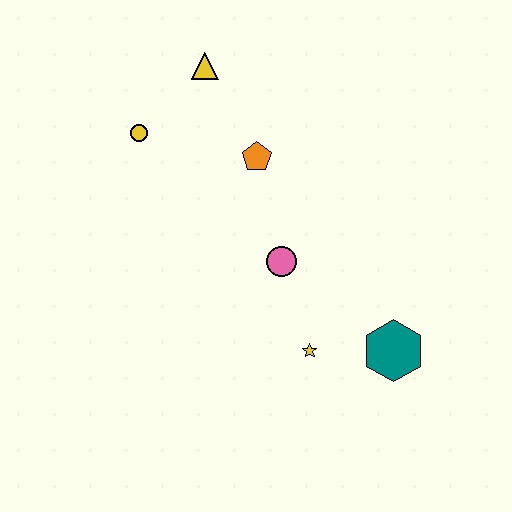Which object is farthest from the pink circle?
The yellow triangle is farthest from the pink circle.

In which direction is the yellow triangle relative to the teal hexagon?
The yellow triangle is above the teal hexagon.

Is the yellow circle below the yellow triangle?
Yes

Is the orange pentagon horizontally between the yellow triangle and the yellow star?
Yes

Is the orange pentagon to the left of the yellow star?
Yes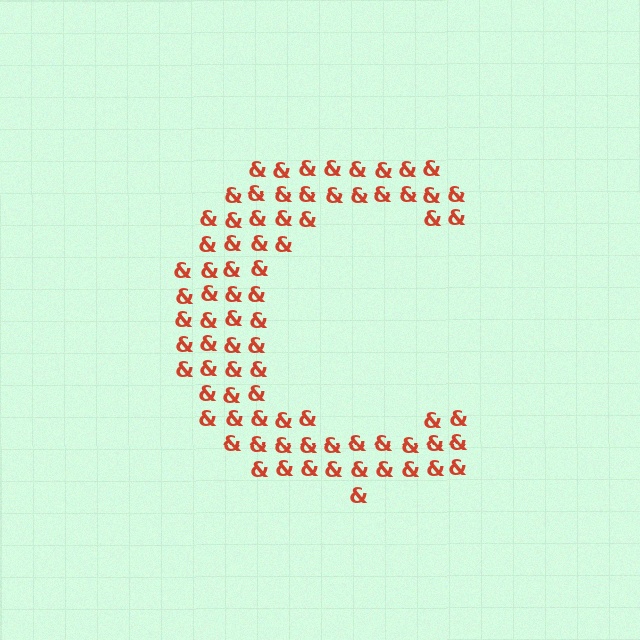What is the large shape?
The large shape is the letter C.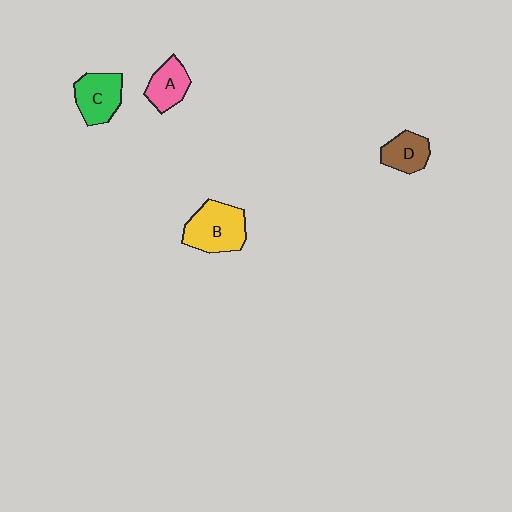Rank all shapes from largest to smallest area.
From largest to smallest: B (yellow), C (green), A (pink), D (brown).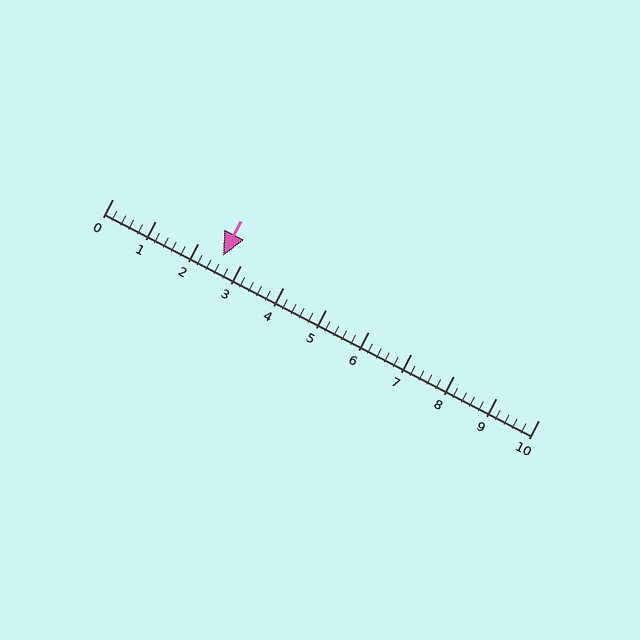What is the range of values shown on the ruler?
The ruler shows values from 0 to 10.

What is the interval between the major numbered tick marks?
The major tick marks are spaced 1 units apart.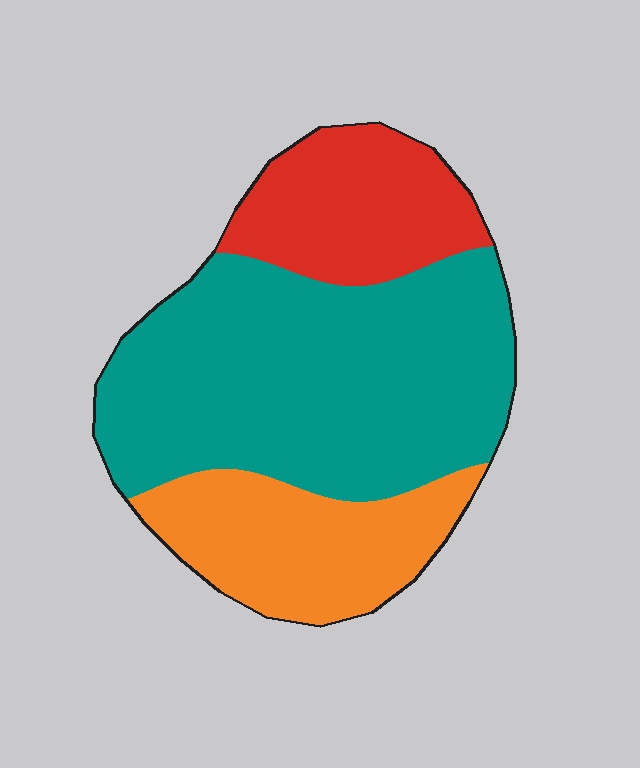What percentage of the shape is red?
Red takes up about one fifth (1/5) of the shape.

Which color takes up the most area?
Teal, at roughly 55%.